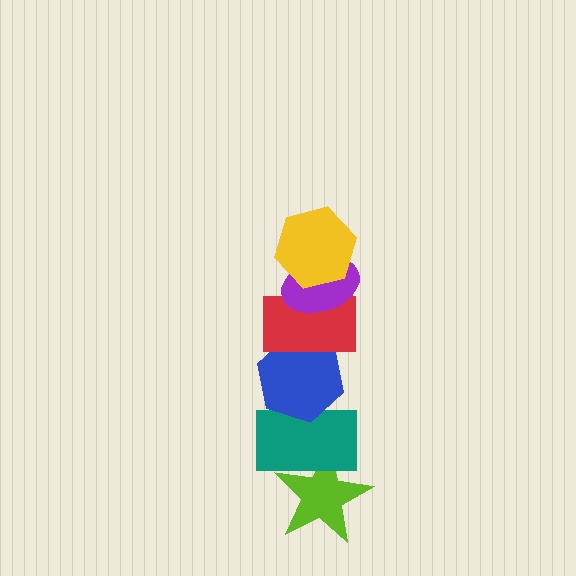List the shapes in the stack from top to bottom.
From top to bottom: the yellow hexagon, the purple ellipse, the red rectangle, the blue hexagon, the teal rectangle, the lime star.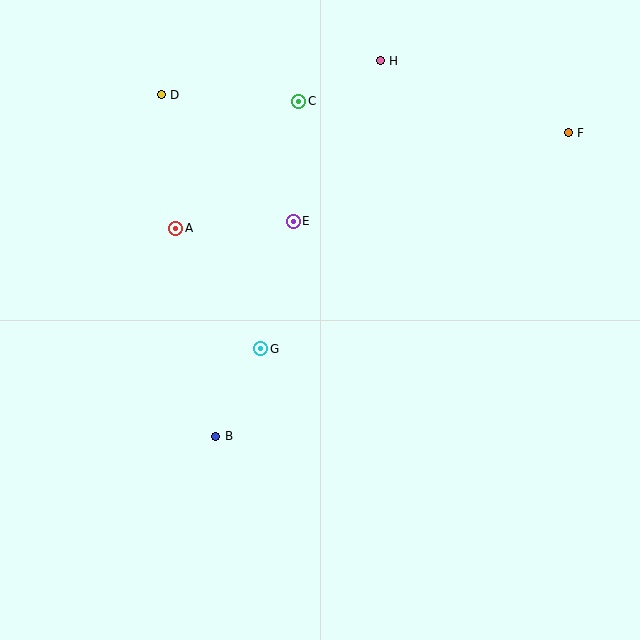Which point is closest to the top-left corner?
Point D is closest to the top-left corner.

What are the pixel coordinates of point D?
Point D is at (161, 95).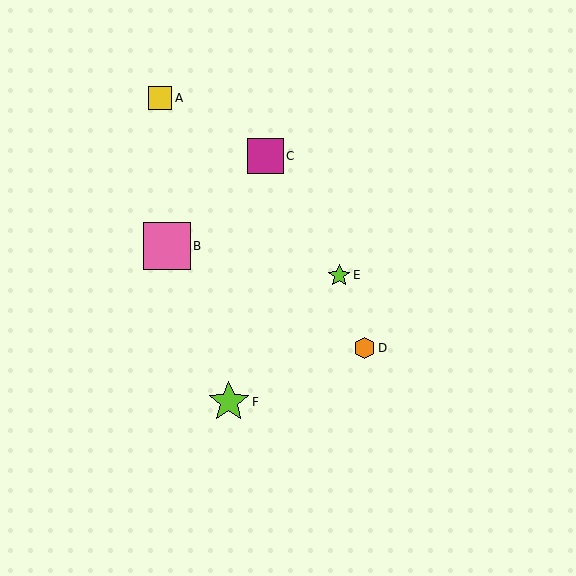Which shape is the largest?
The pink square (labeled B) is the largest.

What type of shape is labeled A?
Shape A is a yellow square.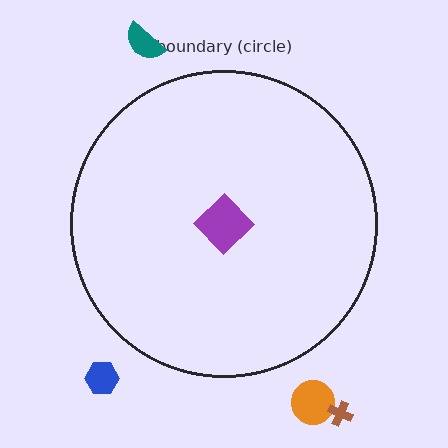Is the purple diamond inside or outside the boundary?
Inside.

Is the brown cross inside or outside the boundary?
Outside.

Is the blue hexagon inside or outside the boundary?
Outside.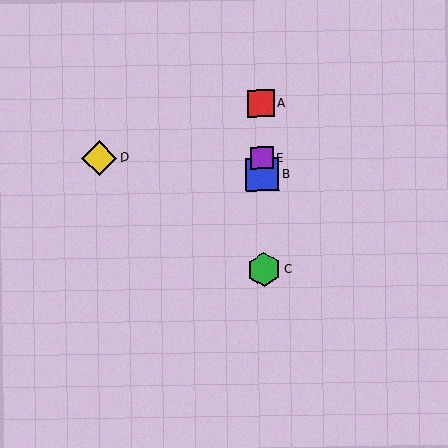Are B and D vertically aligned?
No, B is at x≈262 and D is at x≈99.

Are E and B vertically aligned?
Yes, both are at x≈262.